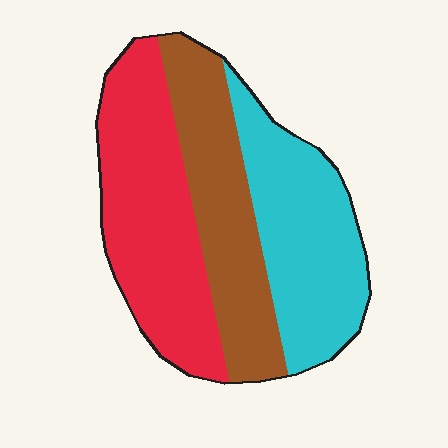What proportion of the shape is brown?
Brown covers 30% of the shape.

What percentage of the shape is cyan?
Cyan covers about 35% of the shape.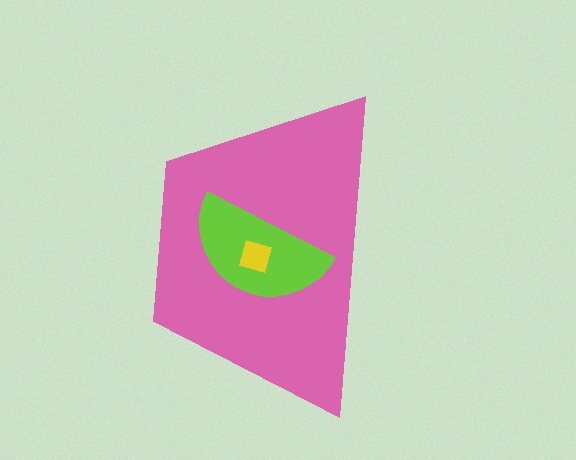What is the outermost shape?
The pink trapezoid.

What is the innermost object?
The yellow diamond.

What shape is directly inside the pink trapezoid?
The lime semicircle.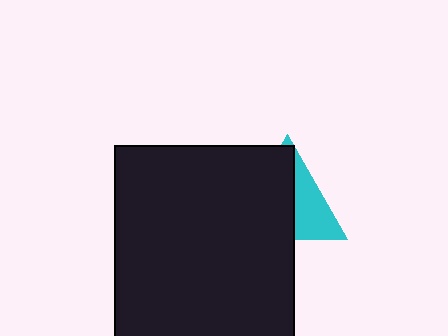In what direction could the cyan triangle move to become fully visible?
The cyan triangle could move right. That would shift it out from behind the black rectangle entirely.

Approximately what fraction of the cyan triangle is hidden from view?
Roughly 61% of the cyan triangle is hidden behind the black rectangle.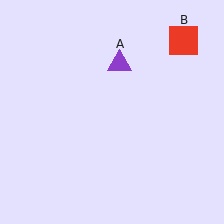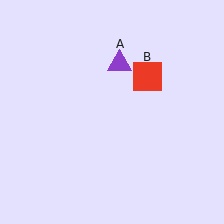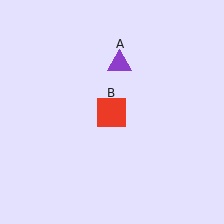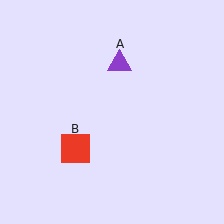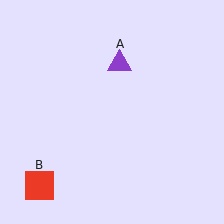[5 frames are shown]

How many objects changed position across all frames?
1 object changed position: red square (object B).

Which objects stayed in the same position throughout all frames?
Purple triangle (object A) remained stationary.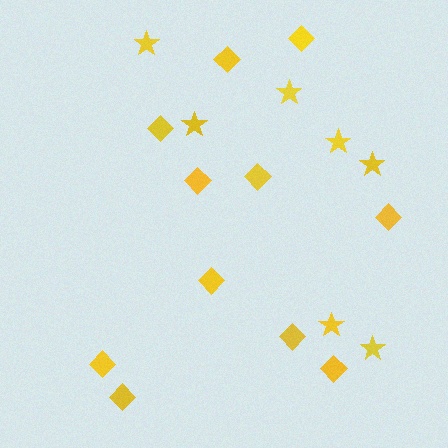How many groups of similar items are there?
There are 2 groups: one group of stars (7) and one group of diamonds (11).